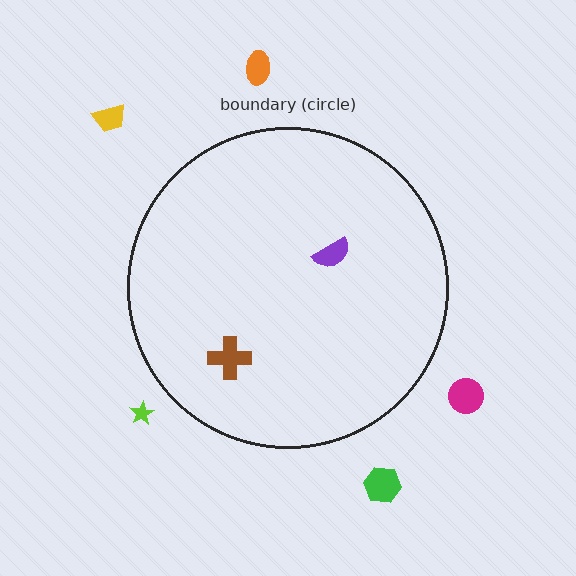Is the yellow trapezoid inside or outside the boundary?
Outside.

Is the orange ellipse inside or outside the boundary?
Outside.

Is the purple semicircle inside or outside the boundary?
Inside.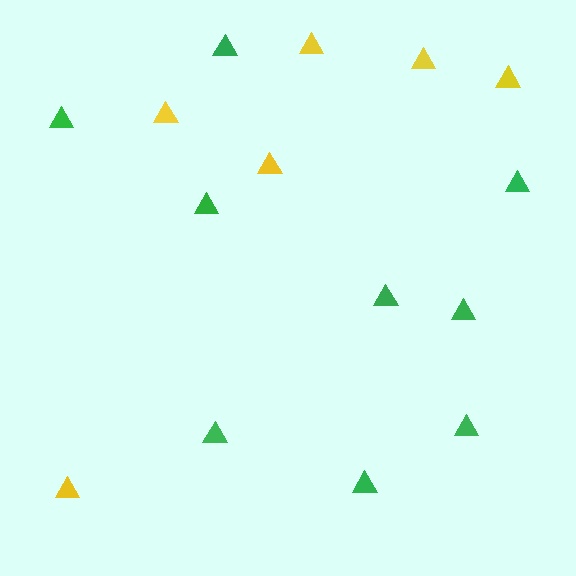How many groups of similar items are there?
There are 2 groups: one group of green triangles (9) and one group of yellow triangles (6).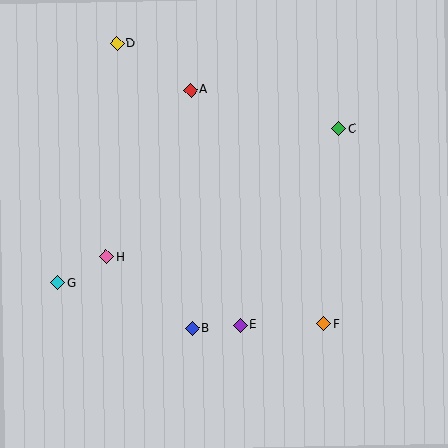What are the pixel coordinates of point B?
Point B is at (192, 328).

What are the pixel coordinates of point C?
Point C is at (339, 129).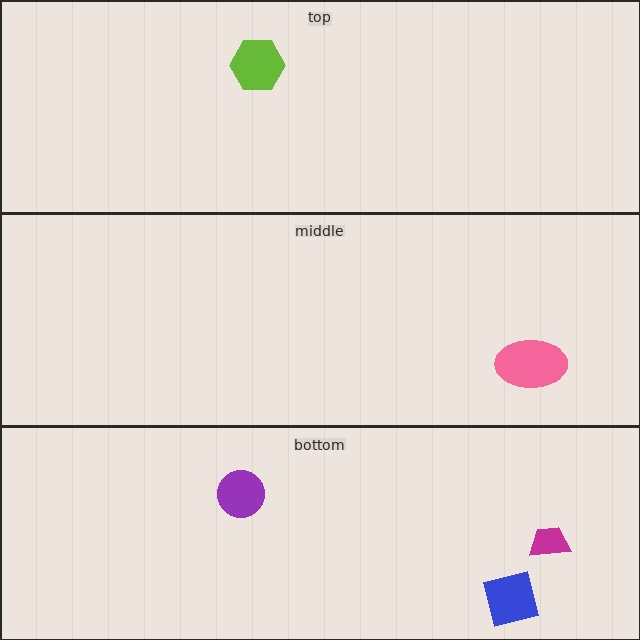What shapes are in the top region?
The lime hexagon.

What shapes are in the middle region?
The pink ellipse.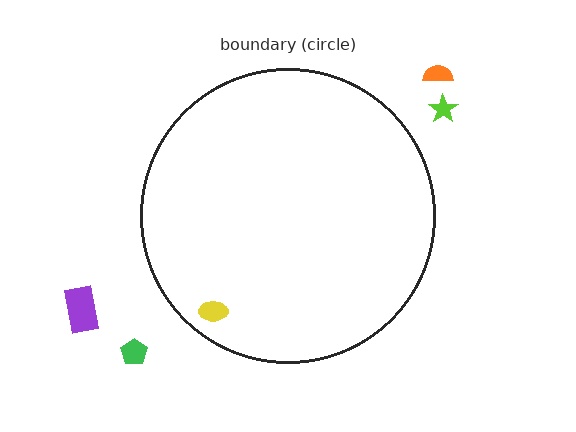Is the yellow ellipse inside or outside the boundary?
Inside.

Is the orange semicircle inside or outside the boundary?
Outside.